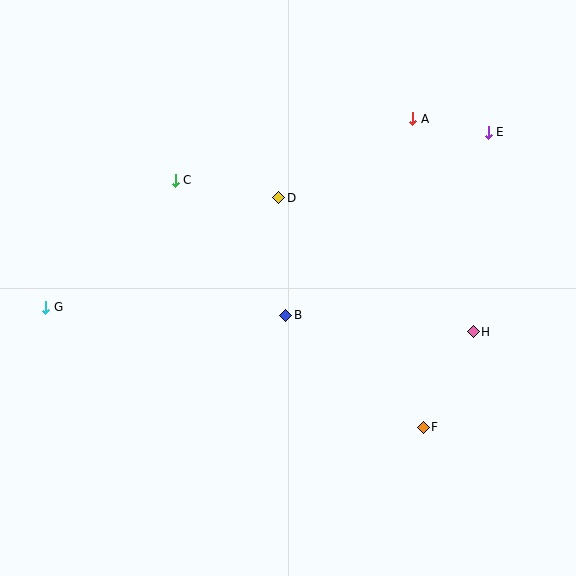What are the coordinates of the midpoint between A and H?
The midpoint between A and H is at (443, 225).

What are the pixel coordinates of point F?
Point F is at (423, 427).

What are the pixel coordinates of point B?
Point B is at (285, 315).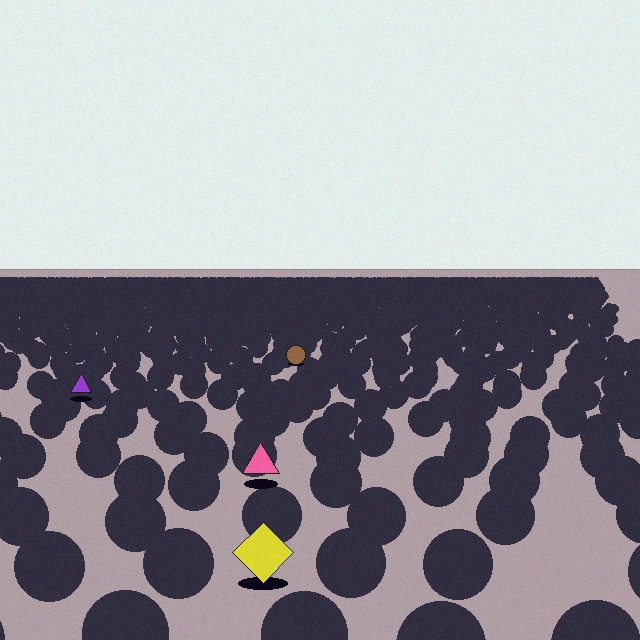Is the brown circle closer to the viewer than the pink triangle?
No. The pink triangle is closer — you can tell from the texture gradient: the ground texture is coarser near it.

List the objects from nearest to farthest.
From nearest to farthest: the yellow diamond, the pink triangle, the purple triangle, the brown circle.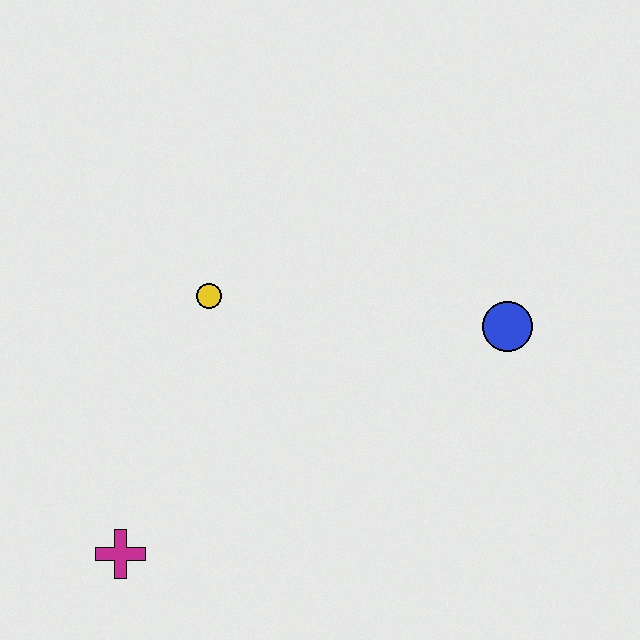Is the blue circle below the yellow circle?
Yes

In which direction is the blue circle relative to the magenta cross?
The blue circle is to the right of the magenta cross.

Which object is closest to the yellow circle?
The magenta cross is closest to the yellow circle.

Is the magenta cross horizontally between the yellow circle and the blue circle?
No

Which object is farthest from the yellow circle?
The blue circle is farthest from the yellow circle.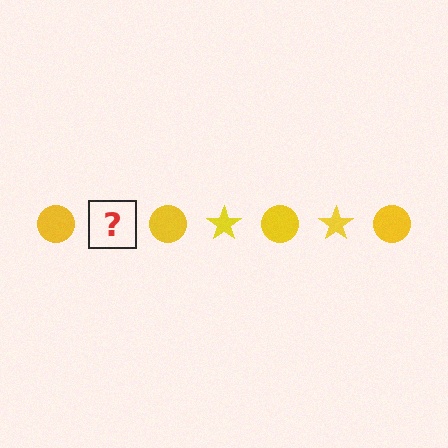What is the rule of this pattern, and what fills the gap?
The rule is that the pattern cycles through circle, star shapes in yellow. The gap should be filled with a yellow star.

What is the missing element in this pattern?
The missing element is a yellow star.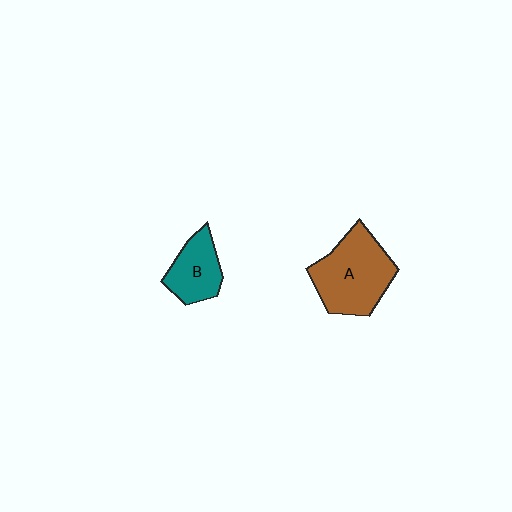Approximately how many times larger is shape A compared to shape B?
Approximately 1.7 times.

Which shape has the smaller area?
Shape B (teal).